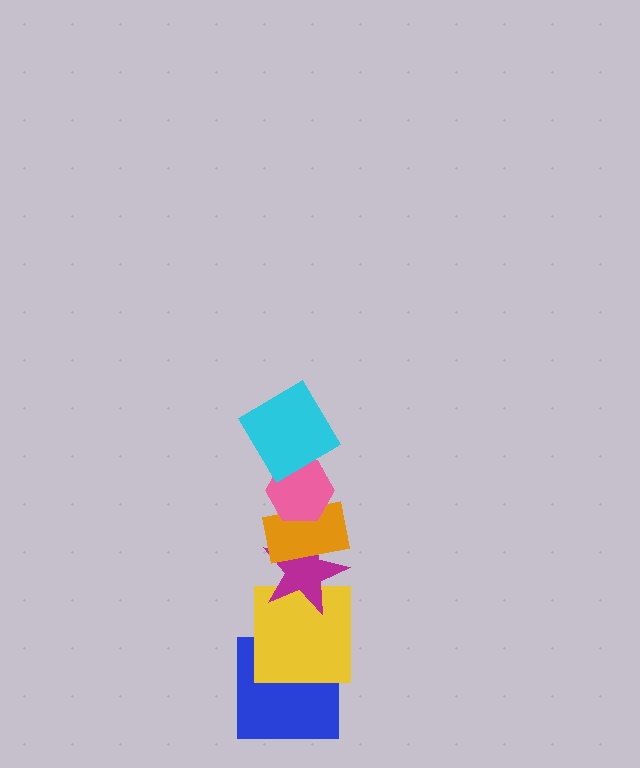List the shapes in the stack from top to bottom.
From top to bottom: the cyan diamond, the pink hexagon, the orange rectangle, the magenta star, the yellow square, the blue square.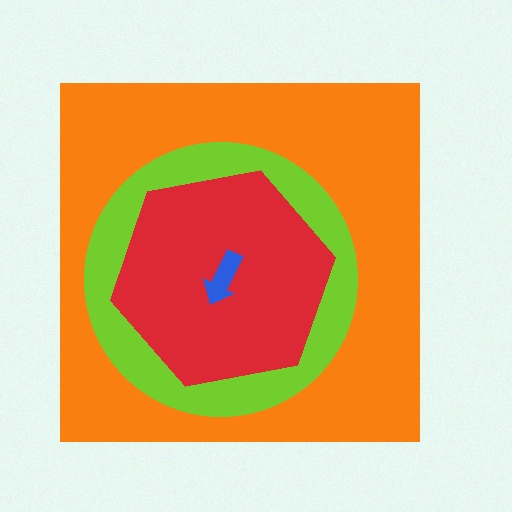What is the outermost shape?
The orange square.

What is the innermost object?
The blue arrow.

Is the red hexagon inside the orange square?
Yes.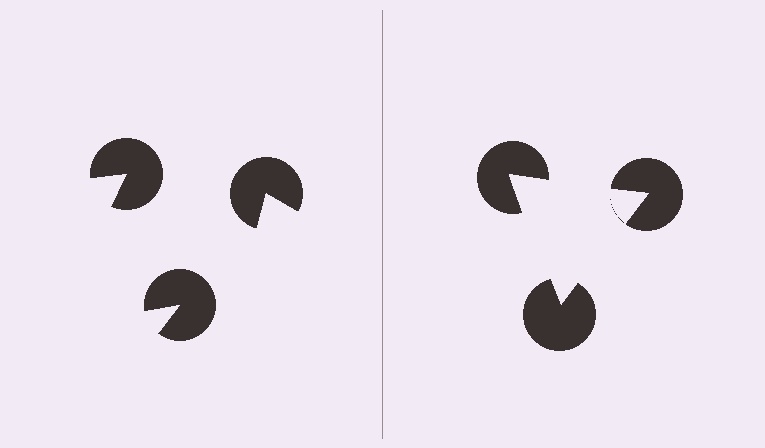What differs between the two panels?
The pac-man discs are positioned identically on both sides; only the wedge orientations differ. On the right they align to a triangle; on the left they are misaligned.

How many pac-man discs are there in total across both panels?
6 — 3 on each side.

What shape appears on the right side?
An illusory triangle.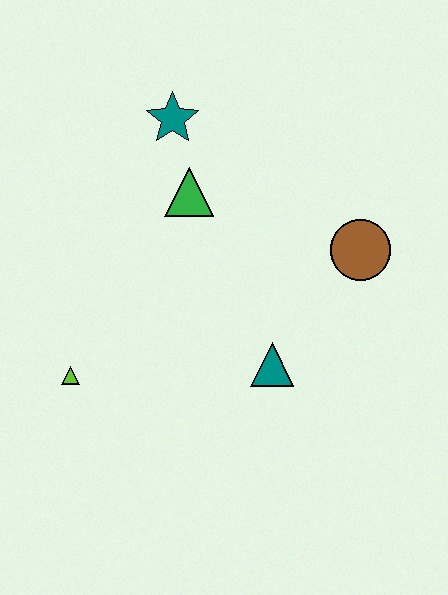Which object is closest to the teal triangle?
The brown circle is closest to the teal triangle.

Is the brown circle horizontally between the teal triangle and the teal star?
No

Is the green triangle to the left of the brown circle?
Yes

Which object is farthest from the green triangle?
The lime triangle is farthest from the green triangle.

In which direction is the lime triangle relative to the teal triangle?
The lime triangle is to the left of the teal triangle.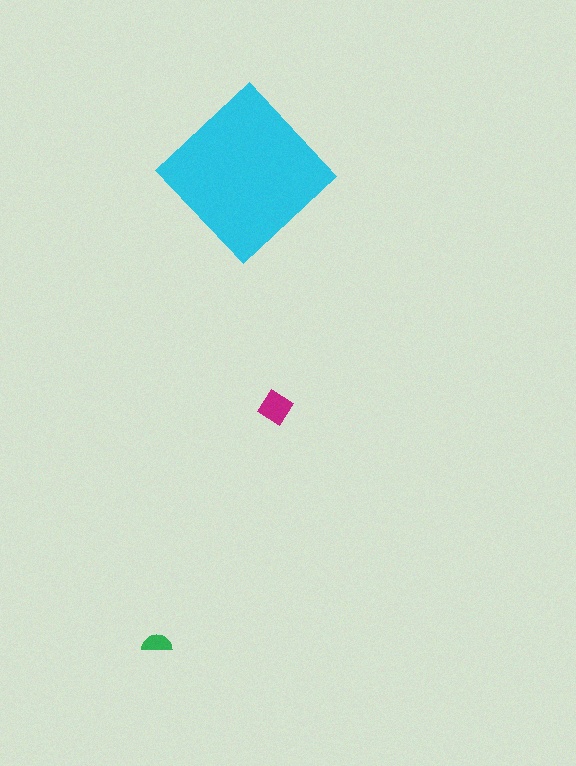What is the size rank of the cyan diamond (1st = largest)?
1st.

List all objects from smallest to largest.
The green semicircle, the magenta diamond, the cyan diamond.